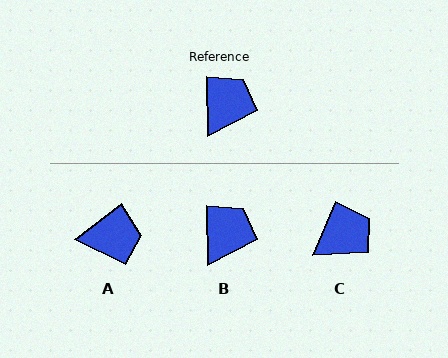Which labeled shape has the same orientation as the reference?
B.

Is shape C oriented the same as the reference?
No, it is off by about 24 degrees.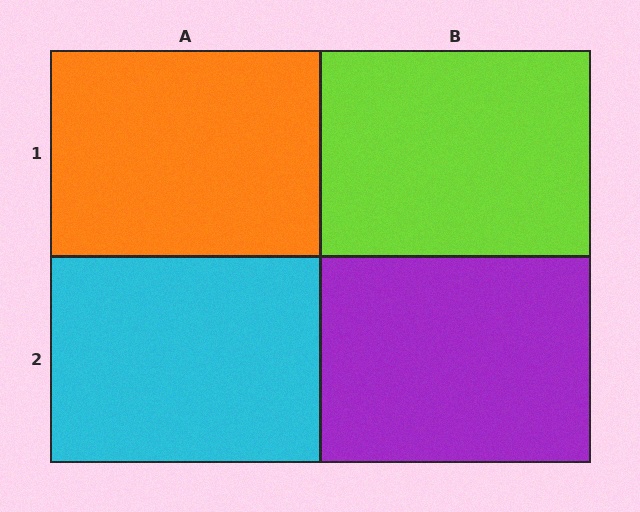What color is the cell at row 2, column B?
Purple.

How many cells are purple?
1 cell is purple.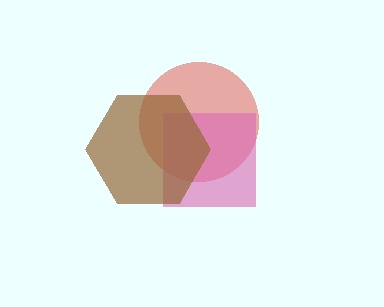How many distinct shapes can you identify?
There are 3 distinct shapes: a red circle, a pink square, a brown hexagon.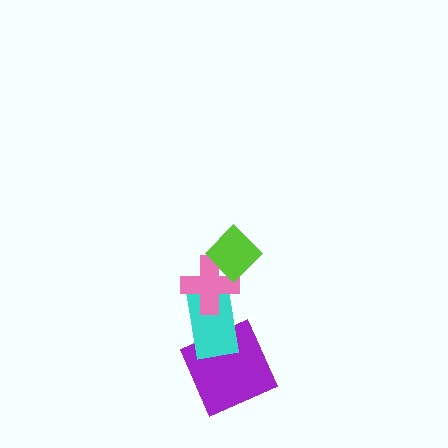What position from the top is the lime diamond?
The lime diamond is 1st from the top.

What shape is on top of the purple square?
The cyan rectangle is on top of the purple square.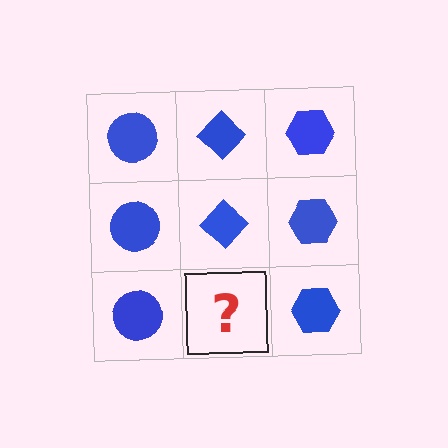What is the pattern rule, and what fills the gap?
The rule is that each column has a consistent shape. The gap should be filled with a blue diamond.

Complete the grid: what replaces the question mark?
The question mark should be replaced with a blue diamond.